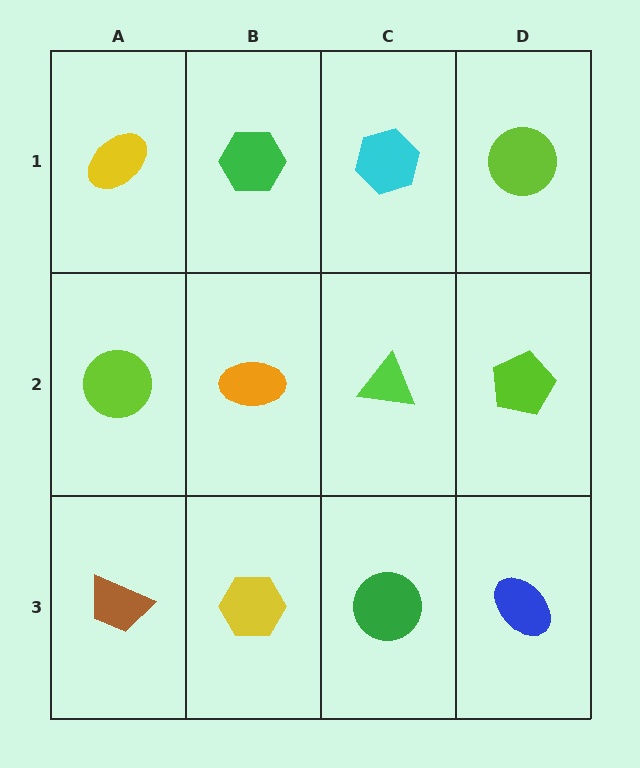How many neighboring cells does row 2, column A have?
3.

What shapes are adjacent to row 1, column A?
A lime circle (row 2, column A), a green hexagon (row 1, column B).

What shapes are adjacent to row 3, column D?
A lime pentagon (row 2, column D), a green circle (row 3, column C).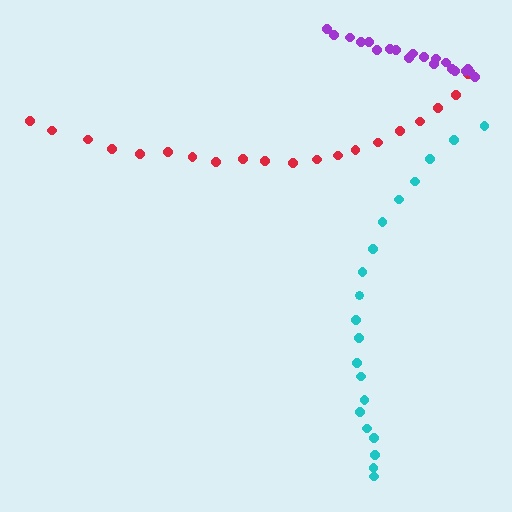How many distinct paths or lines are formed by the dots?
There are 3 distinct paths.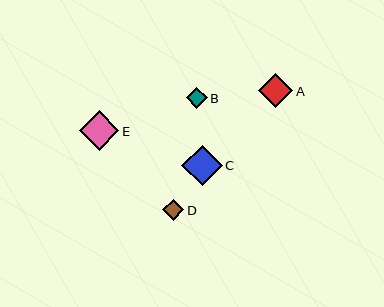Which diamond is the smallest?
Diamond B is the smallest with a size of approximately 21 pixels.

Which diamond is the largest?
Diamond C is the largest with a size of approximately 40 pixels.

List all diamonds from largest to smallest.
From largest to smallest: C, E, A, D, B.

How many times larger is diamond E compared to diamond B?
Diamond E is approximately 1.9 times the size of diamond B.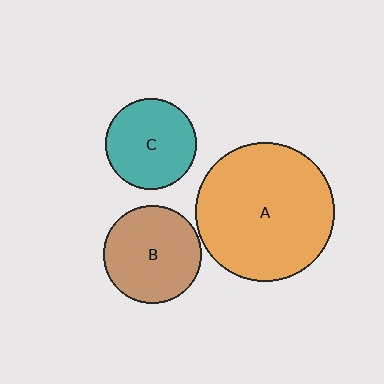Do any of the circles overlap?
No, none of the circles overlap.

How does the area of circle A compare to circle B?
Approximately 2.0 times.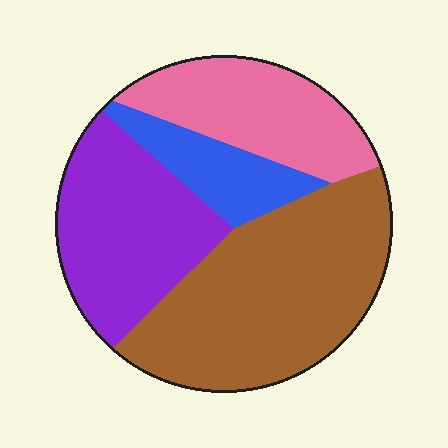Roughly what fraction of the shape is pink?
Pink covers about 20% of the shape.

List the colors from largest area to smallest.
From largest to smallest: brown, purple, pink, blue.